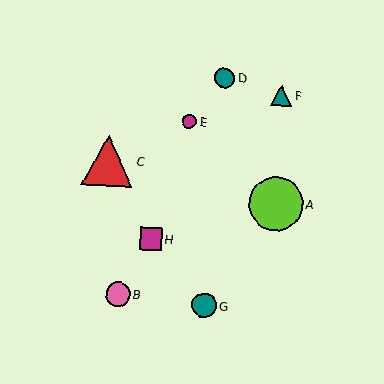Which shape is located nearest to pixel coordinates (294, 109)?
The teal triangle (labeled F) at (281, 96) is nearest to that location.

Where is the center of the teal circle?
The center of the teal circle is at (204, 305).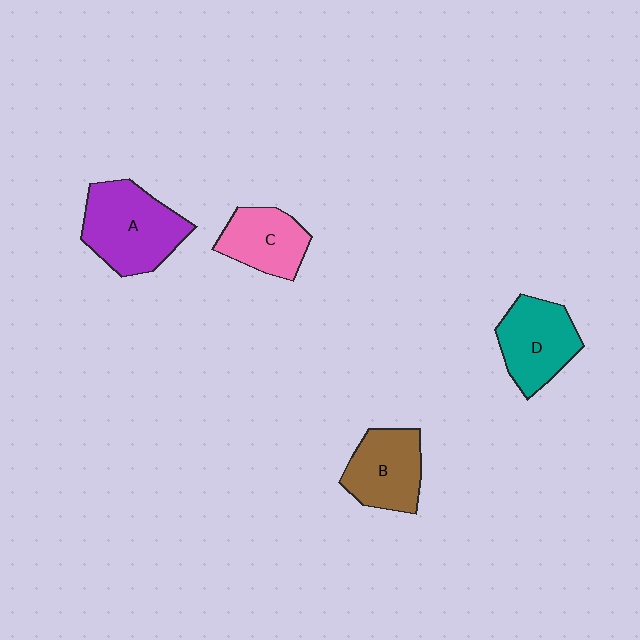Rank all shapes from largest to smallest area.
From largest to smallest: A (purple), D (teal), B (brown), C (pink).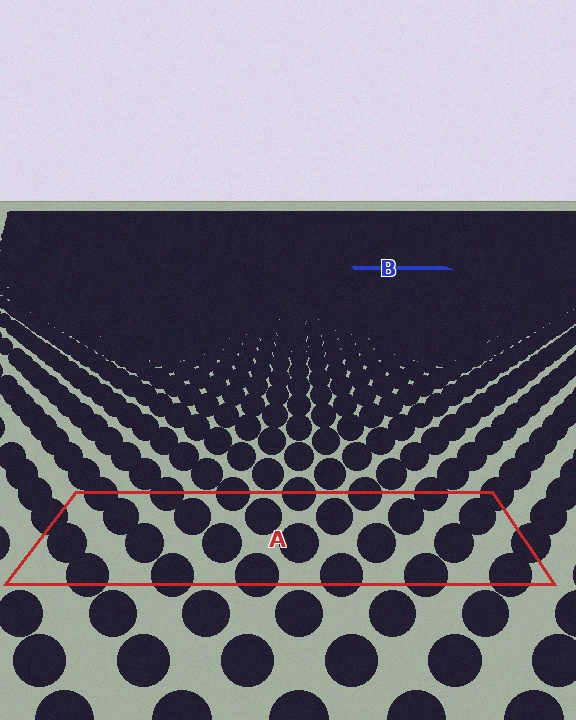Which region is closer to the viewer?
Region A is closer. The texture elements there are larger and more spread out.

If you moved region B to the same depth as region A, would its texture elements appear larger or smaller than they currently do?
They would appear larger. At a closer depth, the same texture elements are projected at a bigger on-screen size.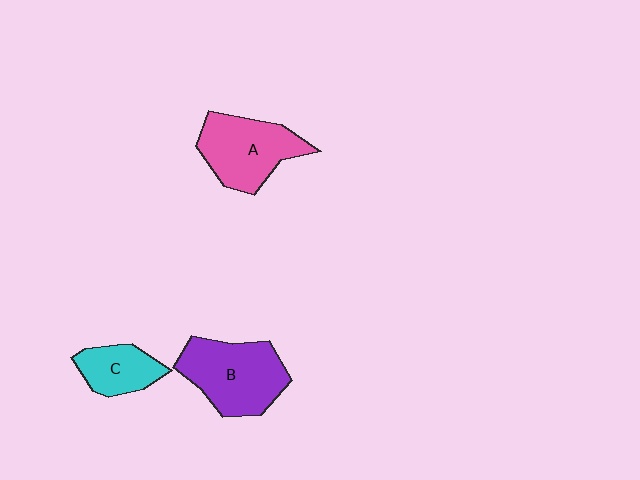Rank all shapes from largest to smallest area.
From largest to smallest: B (purple), A (pink), C (cyan).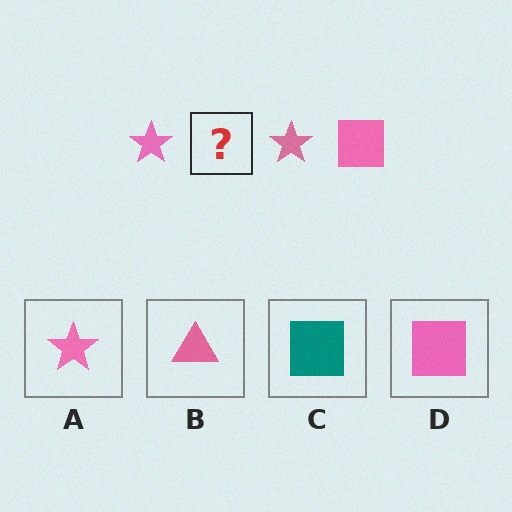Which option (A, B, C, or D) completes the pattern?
D.